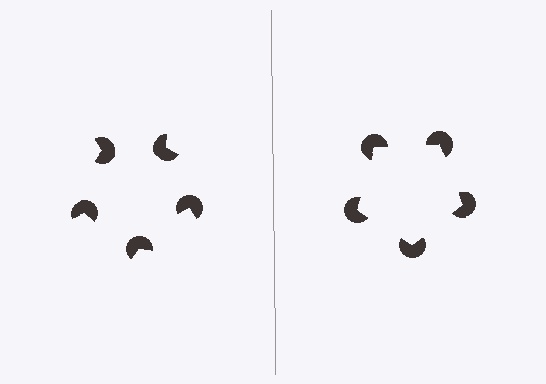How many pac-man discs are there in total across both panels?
10 — 5 on each side.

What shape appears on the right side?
An illusory pentagon.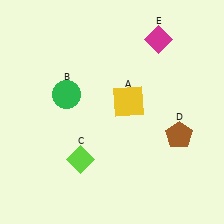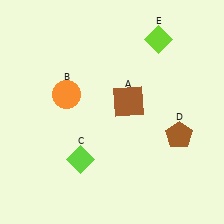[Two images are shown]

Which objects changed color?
A changed from yellow to brown. B changed from green to orange. E changed from magenta to lime.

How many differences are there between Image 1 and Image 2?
There are 3 differences between the two images.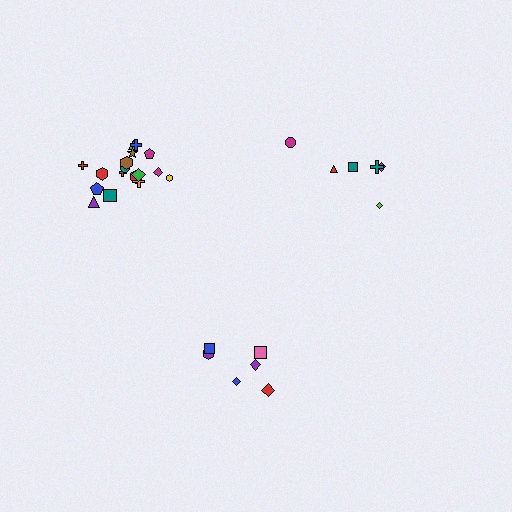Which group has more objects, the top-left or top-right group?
The top-left group.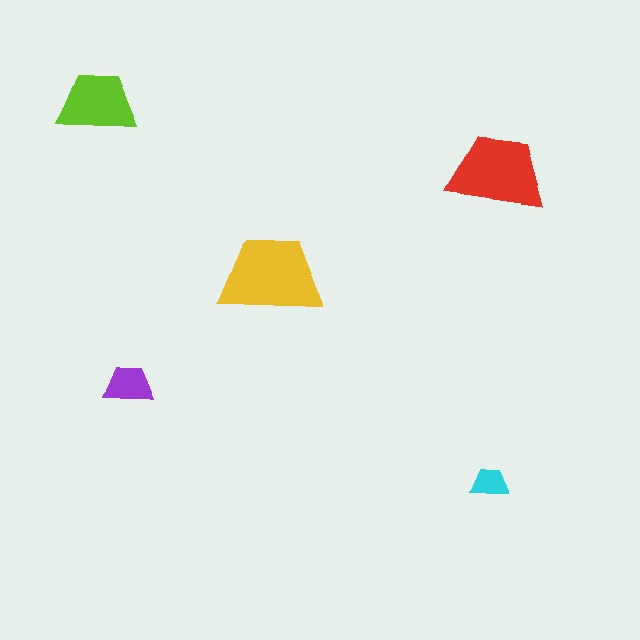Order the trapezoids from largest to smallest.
the yellow one, the red one, the lime one, the purple one, the cyan one.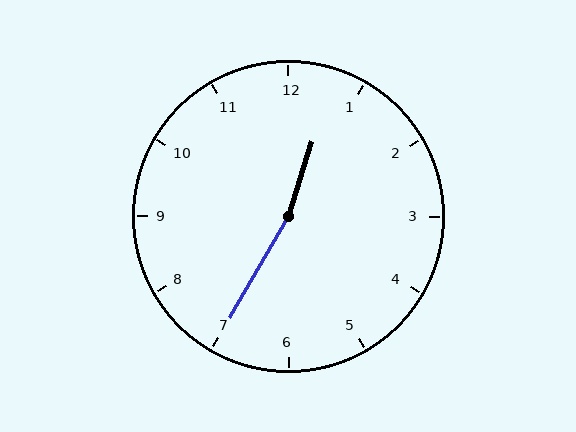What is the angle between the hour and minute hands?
Approximately 168 degrees.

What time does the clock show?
12:35.